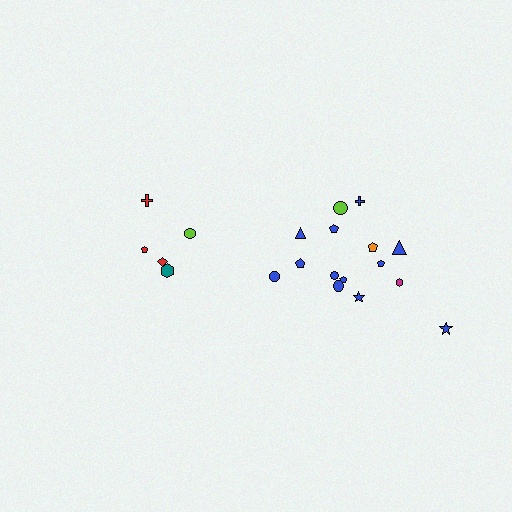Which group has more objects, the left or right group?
The right group.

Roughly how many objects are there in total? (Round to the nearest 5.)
Roughly 20 objects in total.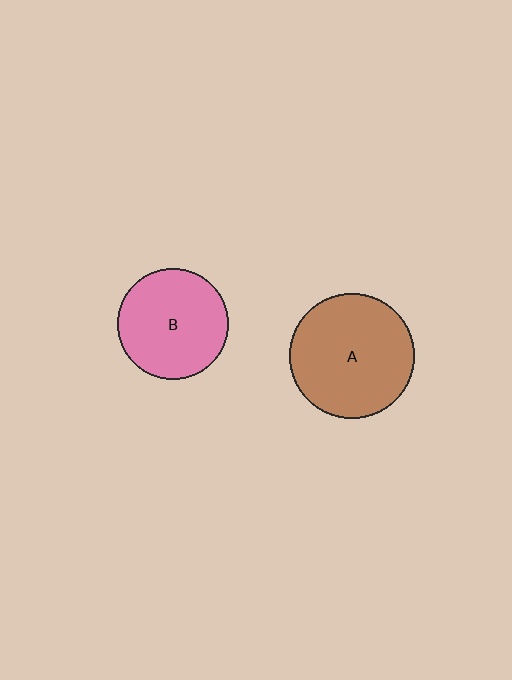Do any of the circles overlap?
No, none of the circles overlap.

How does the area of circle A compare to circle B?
Approximately 1.3 times.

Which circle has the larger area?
Circle A (brown).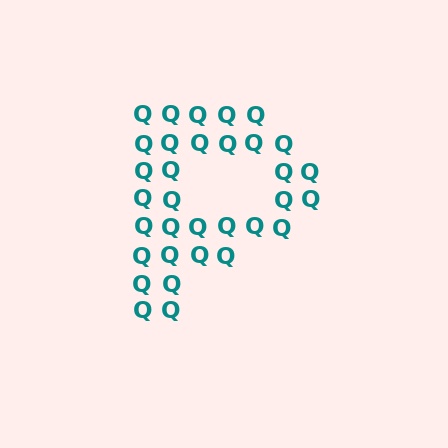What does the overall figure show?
The overall figure shows the letter P.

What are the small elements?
The small elements are letter Q's.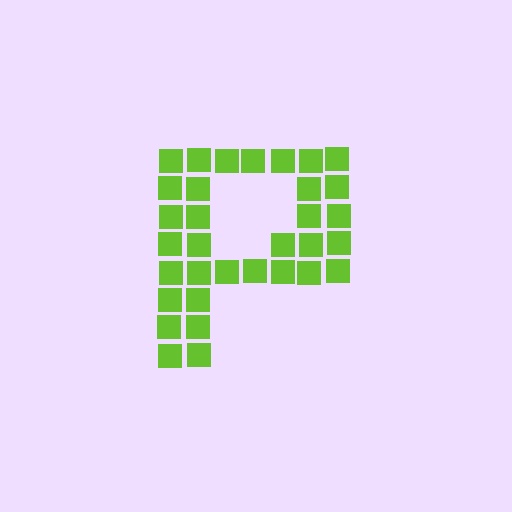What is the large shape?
The large shape is the letter P.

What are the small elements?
The small elements are squares.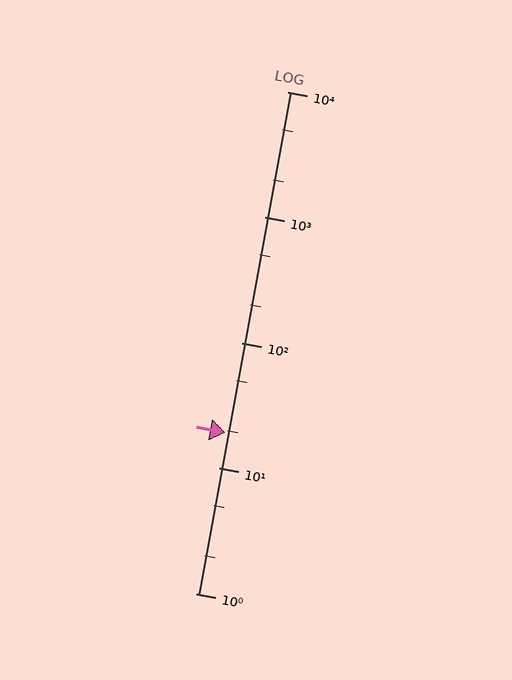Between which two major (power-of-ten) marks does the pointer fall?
The pointer is between 10 and 100.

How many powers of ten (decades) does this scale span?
The scale spans 4 decades, from 1 to 10000.